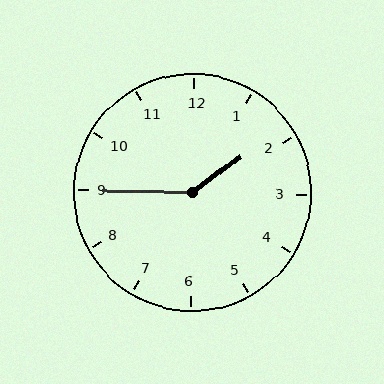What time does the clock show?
1:45.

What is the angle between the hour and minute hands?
Approximately 142 degrees.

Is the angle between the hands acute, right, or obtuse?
It is obtuse.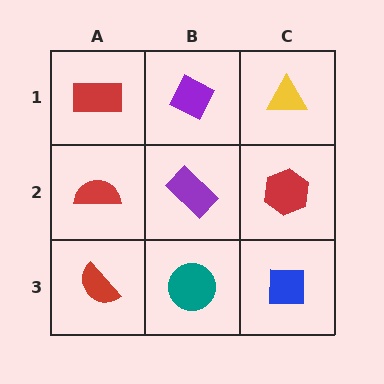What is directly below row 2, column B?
A teal circle.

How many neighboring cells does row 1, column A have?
2.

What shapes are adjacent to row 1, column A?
A red semicircle (row 2, column A), a purple diamond (row 1, column B).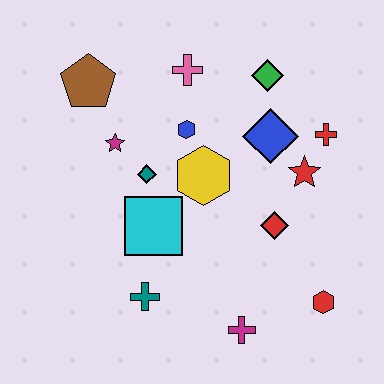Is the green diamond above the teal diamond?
Yes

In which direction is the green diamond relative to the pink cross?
The green diamond is to the right of the pink cross.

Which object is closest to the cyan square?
The teal diamond is closest to the cyan square.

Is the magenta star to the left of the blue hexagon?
Yes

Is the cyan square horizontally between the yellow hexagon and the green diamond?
No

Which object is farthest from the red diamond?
The brown pentagon is farthest from the red diamond.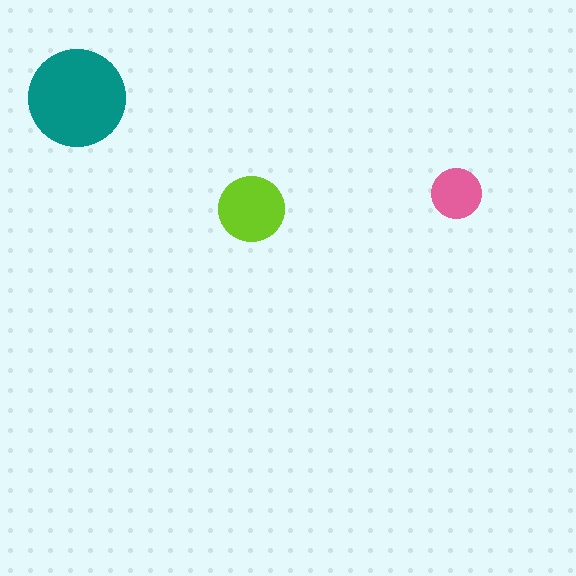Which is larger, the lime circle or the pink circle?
The lime one.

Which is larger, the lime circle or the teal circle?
The teal one.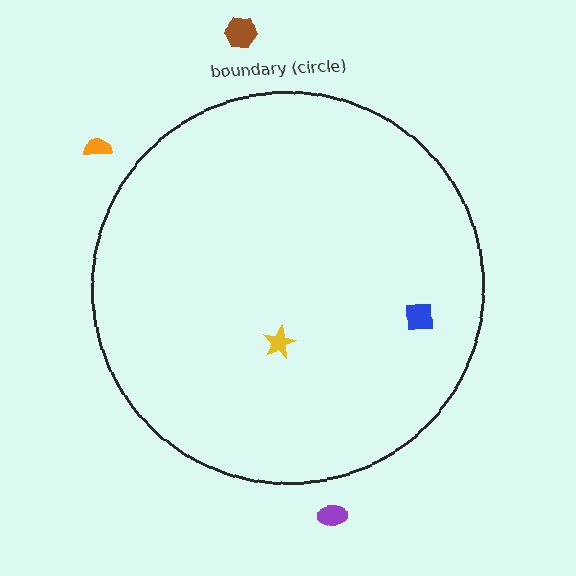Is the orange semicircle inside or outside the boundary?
Outside.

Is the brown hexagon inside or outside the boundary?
Outside.